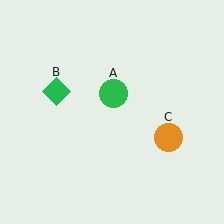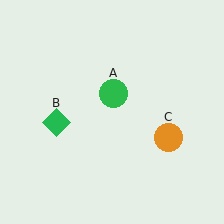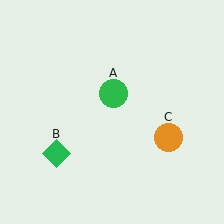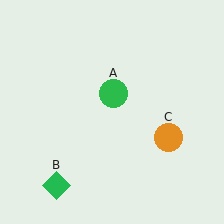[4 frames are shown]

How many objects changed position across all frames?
1 object changed position: green diamond (object B).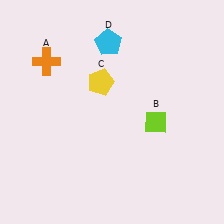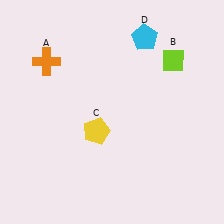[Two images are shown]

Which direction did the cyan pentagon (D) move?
The cyan pentagon (D) moved right.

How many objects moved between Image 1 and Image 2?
3 objects moved between the two images.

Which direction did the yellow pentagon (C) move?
The yellow pentagon (C) moved down.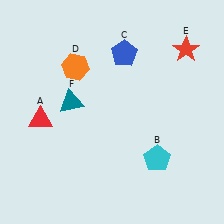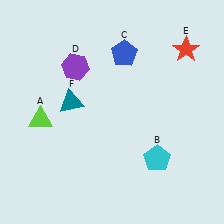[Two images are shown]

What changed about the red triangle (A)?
In Image 1, A is red. In Image 2, it changed to lime.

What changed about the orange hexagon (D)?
In Image 1, D is orange. In Image 2, it changed to purple.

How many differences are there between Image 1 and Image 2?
There are 2 differences between the two images.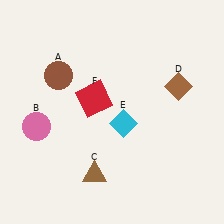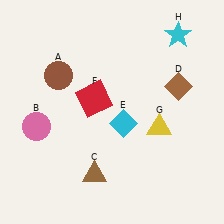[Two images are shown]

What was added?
A yellow triangle (G), a cyan star (H) were added in Image 2.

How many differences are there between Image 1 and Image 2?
There are 2 differences between the two images.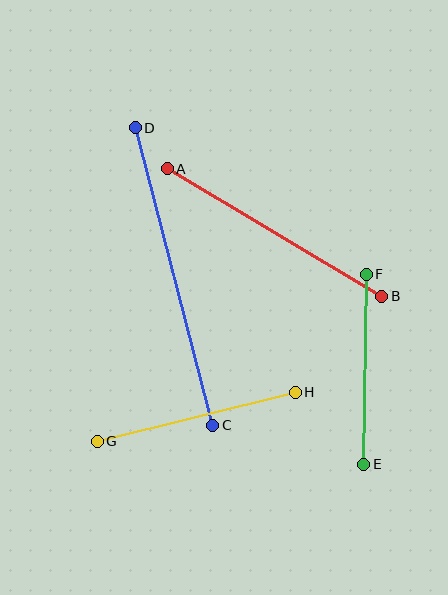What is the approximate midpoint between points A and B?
The midpoint is at approximately (275, 232) pixels.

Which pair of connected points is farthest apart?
Points C and D are farthest apart.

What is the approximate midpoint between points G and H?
The midpoint is at approximately (196, 417) pixels.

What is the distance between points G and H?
The distance is approximately 204 pixels.